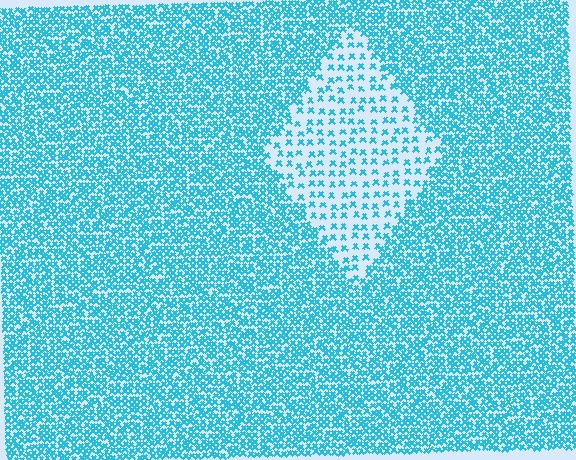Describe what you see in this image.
The image contains small cyan elements arranged at two different densities. A diamond-shaped region is visible where the elements are less densely packed than the surrounding area.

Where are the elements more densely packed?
The elements are more densely packed outside the diamond boundary.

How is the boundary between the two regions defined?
The boundary is defined by a change in element density (approximately 2.6x ratio). All elements are the same color, size, and shape.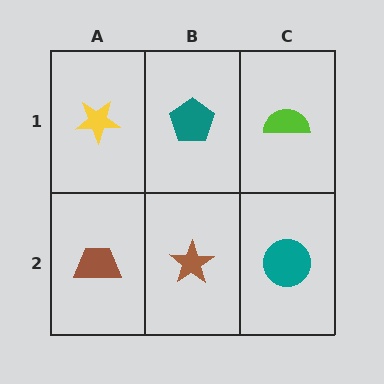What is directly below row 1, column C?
A teal circle.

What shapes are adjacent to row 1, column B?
A brown star (row 2, column B), a yellow star (row 1, column A), a lime semicircle (row 1, column C).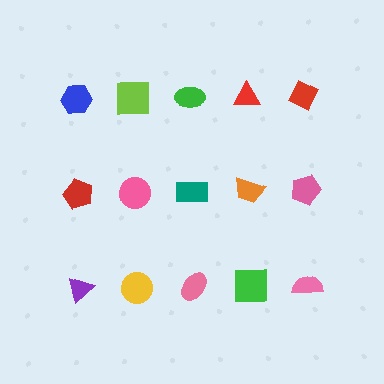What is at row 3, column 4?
A green square.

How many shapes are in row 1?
5 shapes.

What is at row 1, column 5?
A red diamond.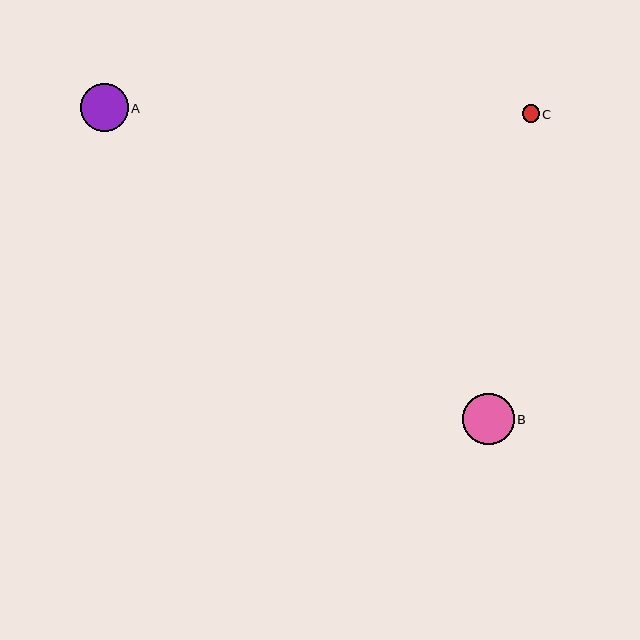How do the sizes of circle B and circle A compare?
Circle B and circle A are approximately the same size.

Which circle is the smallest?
Circle C is the smallest with a size of approximately 17 pixels.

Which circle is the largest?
Circle B is the largest with a size of approximately 51 pixels.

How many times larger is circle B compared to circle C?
Circle B is approximately 3.0 times the size of circle C.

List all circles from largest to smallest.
From largest to smallest: B, A, C.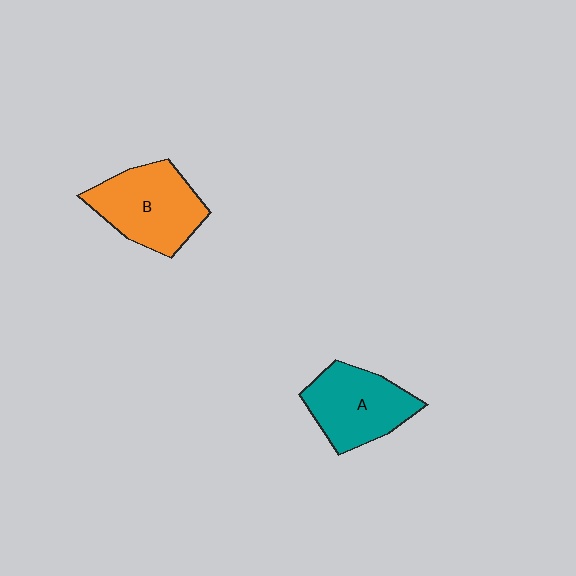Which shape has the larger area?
Shape B (orange).